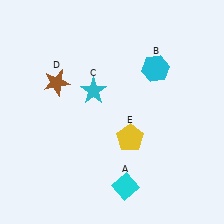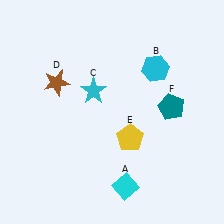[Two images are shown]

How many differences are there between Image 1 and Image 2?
There is 1 difference between the two images.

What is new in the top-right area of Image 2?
A teal pentagon (F) was added in the top-right area of Image 2.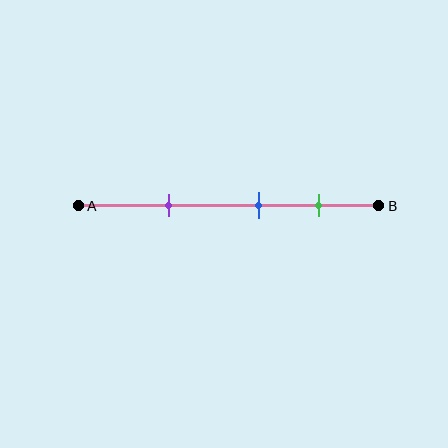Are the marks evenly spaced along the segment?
Yes, the marks are approximately evenly spaced.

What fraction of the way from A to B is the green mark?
The green mark is approximately 80% (0.8) of the way from A to B.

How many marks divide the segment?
There are 3 marks dividing the segment.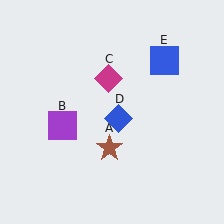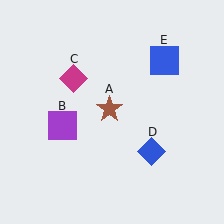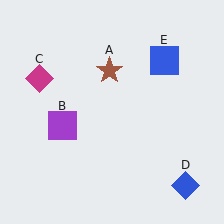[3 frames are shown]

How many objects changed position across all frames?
3 objects changed position: brown star (object A), magenta diamond (object C), blue diamond (object D).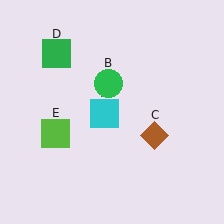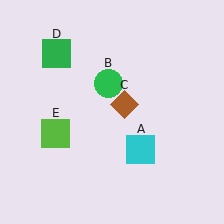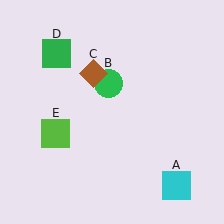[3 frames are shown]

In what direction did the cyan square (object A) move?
The cyan square (object A) moved down and to the right.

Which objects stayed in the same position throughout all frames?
Green circle (object B) and green square (object D) and lime square (object E) remained stationary.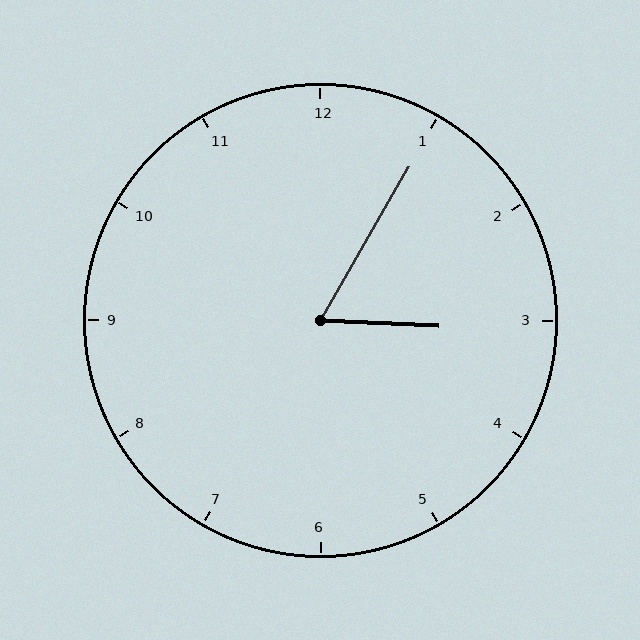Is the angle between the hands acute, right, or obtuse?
It is acute.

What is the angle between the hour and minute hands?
Approximately 62 degrees.